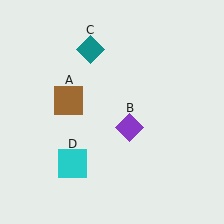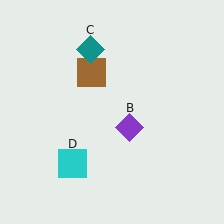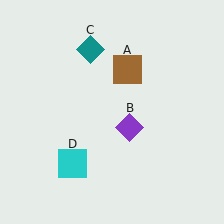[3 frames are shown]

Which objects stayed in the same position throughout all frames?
Purple diamond (object B) and teal diamond (object C) and cyan square (object D) remained stationary.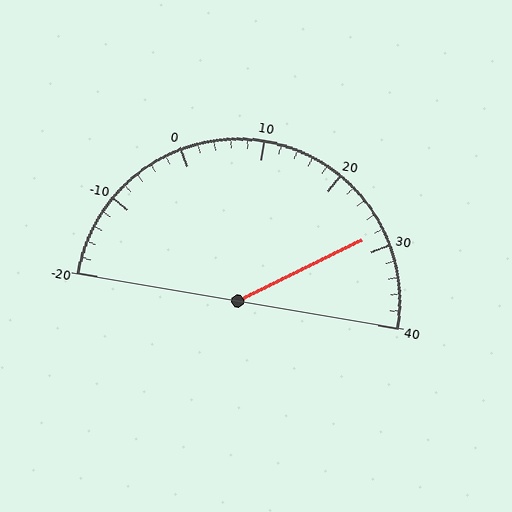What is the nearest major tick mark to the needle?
The nearest major tick mark is 30.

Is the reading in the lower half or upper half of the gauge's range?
The reading is in the upper half of the range (-20 to 40).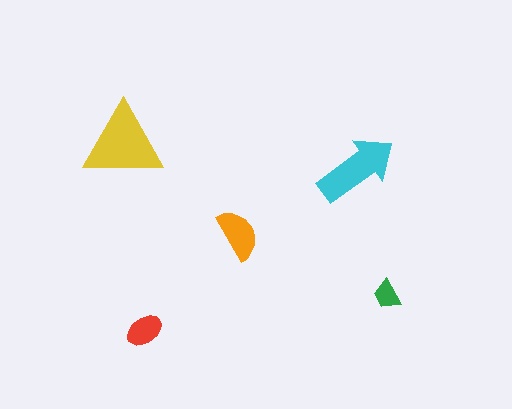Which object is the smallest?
The green trapezoid.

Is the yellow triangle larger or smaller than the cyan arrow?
Larger.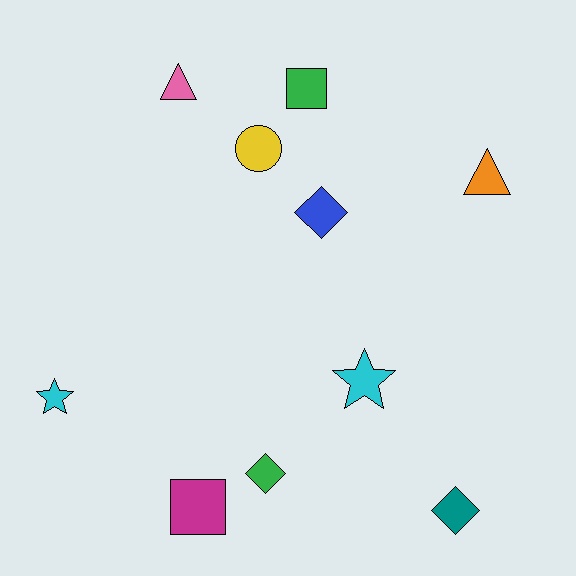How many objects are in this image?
There are 10 objects.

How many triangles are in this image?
There are 2 triangles.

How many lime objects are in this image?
There are no lime objects.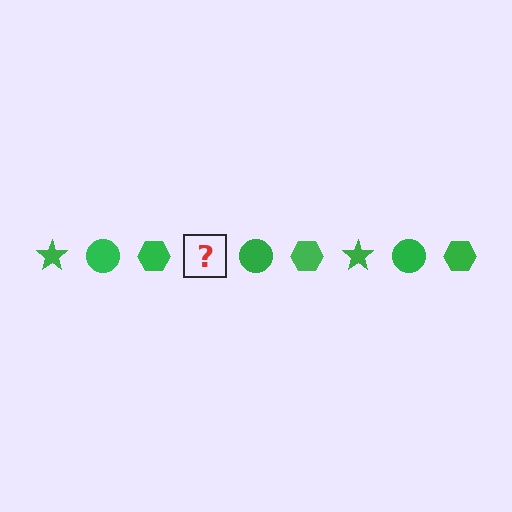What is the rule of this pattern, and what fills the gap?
The rule is that the pattern cycles through star, circle, hexagon shapes in green. The gap should be filled with a green star.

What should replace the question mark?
The question mark should be replaced with a green star.